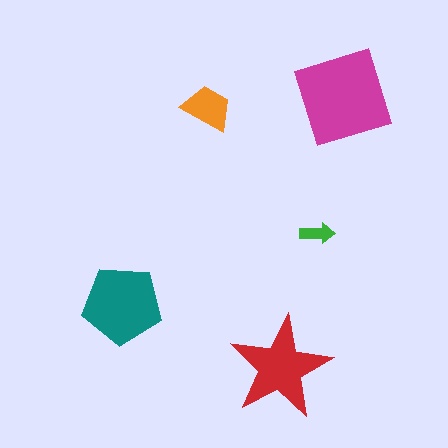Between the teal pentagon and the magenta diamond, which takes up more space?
The magenta diamond.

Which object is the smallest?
The green arrow.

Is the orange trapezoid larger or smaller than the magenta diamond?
Smaller.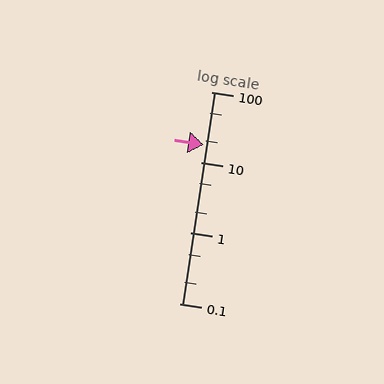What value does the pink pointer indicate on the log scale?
The pointer indicates approximately 18.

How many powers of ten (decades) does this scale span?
The scale spans 3 decades, from 0.1 to 100.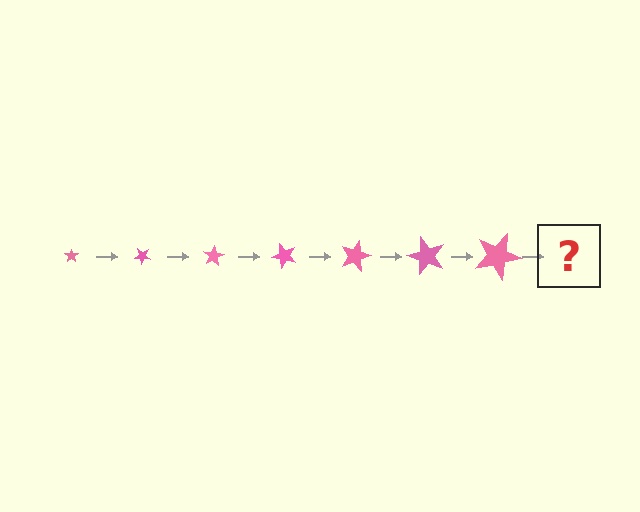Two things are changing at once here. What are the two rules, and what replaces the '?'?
The two rules are that the star grows larger each step and it rotates 40 degrees each step. The '?' should be a star, larger than the previous one and rotated 280 degrees from the start.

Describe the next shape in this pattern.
It should be a star, larger than the previous one and rotated 280 degrees from the start.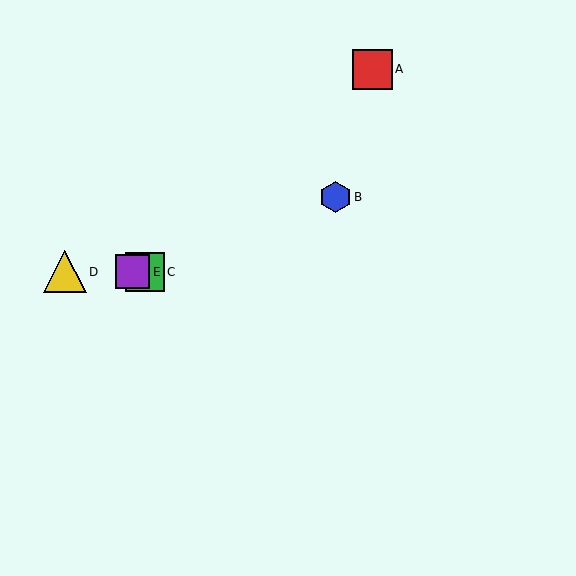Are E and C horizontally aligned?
Yes, both are at y≈272.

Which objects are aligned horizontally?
Objects C, D, E are aligned horizontally.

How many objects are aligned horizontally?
3 objects (C, D, E) are aligned horizontally.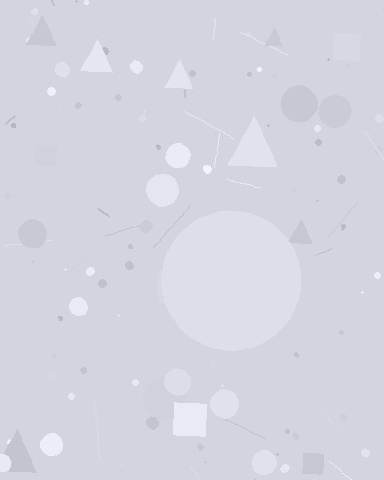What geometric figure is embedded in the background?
A circle is embedded in the background.